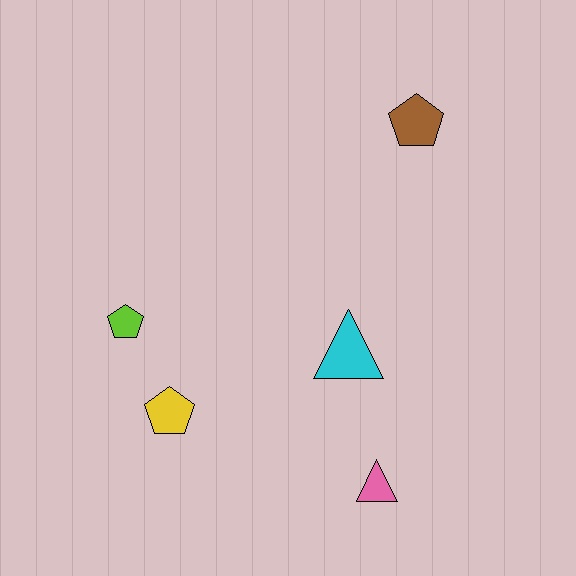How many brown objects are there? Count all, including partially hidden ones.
There is 1 brown object.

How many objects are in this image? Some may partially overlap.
There are 5 objects.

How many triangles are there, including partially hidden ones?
There are 2 triangles.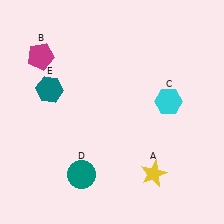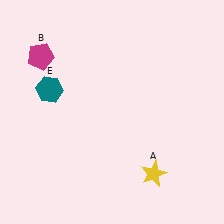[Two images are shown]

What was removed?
The teal circle (D), the cyan hexagon (C) were removed in Image 2.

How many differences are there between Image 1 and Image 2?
There are 2 differences between the two images.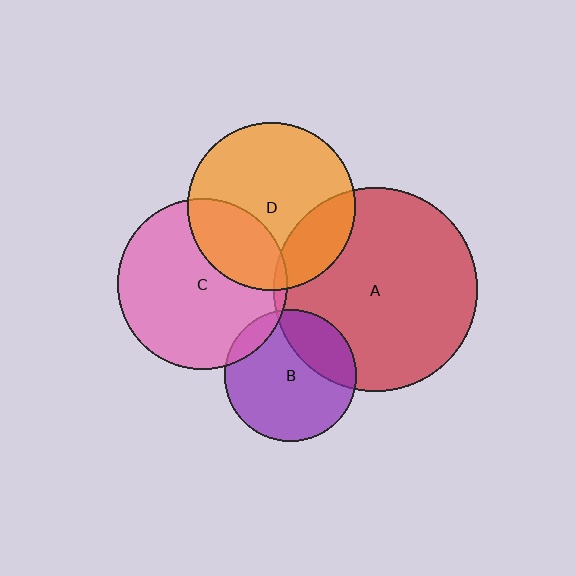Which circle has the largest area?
Circle A (red).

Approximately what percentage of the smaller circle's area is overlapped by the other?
Approximately 20%.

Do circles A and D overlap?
Yes.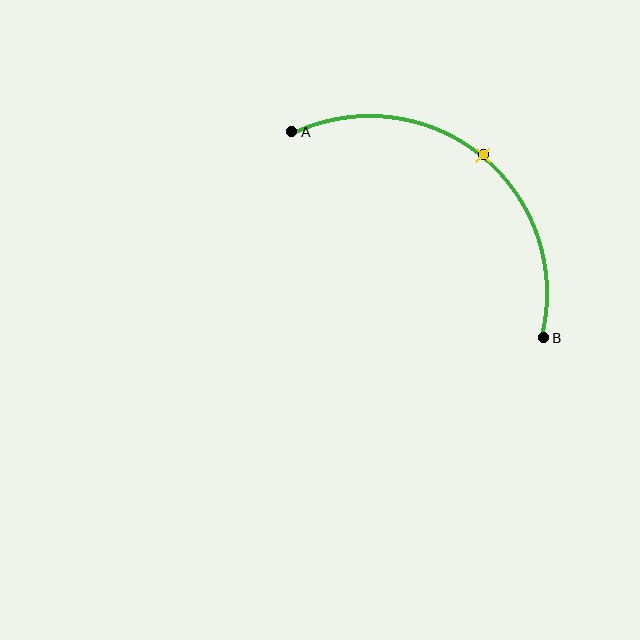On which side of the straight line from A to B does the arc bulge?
The arc bulges above and to the right of the straight line connecting A and B.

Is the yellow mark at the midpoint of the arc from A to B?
Yes. The yellow mark lies on the arc at equal arc-length from both A and B — it is the arc midpoint.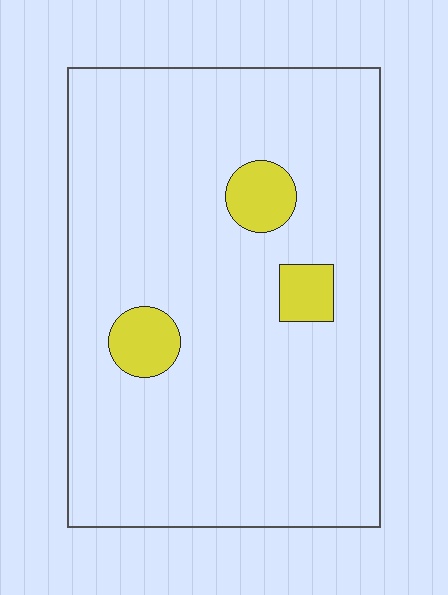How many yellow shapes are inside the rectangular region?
3.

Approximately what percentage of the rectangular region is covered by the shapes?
Approximately 10%.